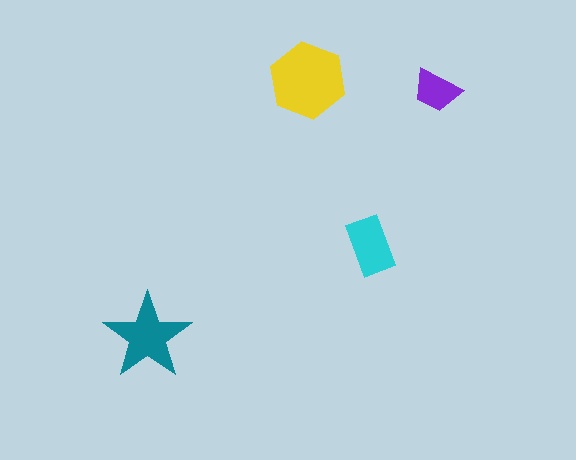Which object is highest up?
The yellow hexagon is topmost.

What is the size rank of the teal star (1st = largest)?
2nd.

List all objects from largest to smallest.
The yellow hexagon, the teal star, the cyan rectangle, the purple trapezoid.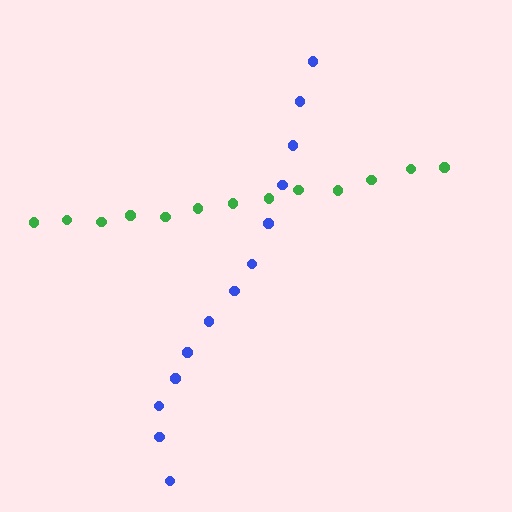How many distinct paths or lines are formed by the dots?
There are 2 distinct paths.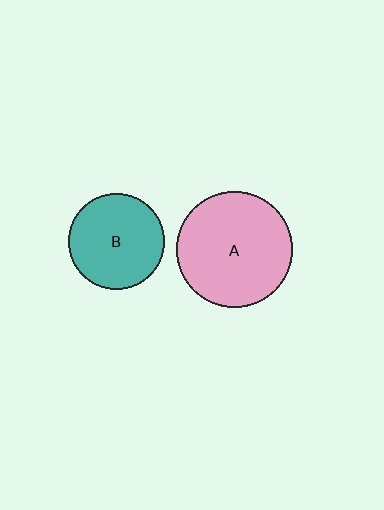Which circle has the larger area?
Circle A (pink).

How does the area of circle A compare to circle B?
Approximately 1.5 times.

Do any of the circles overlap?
No, none of the circles overlap.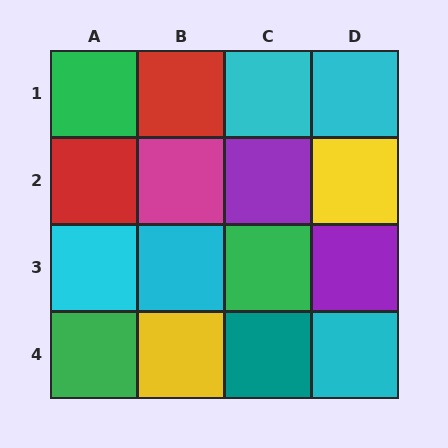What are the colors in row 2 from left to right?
Red, magenta, purple, yellow.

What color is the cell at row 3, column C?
Green.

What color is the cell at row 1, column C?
Cyan.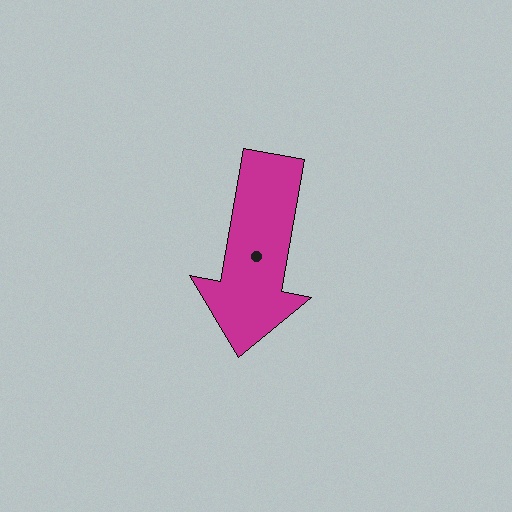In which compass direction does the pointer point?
South.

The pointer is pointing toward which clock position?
Roughly 6 o'clock.